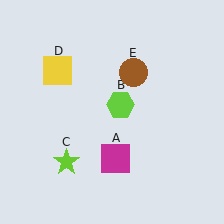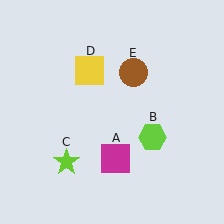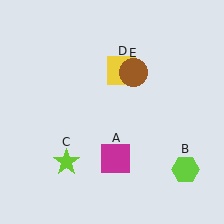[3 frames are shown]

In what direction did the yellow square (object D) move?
The yellow square (object D) moved right.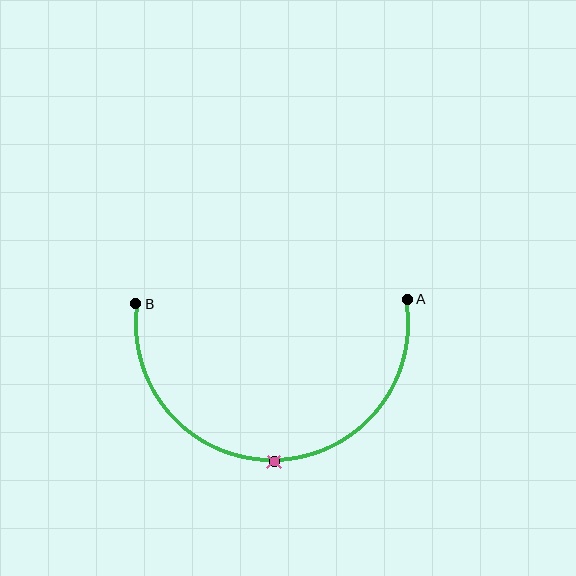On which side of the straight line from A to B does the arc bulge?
The arc bulges below the straight line connecting A and B.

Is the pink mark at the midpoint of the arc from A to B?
Yes. The pink mark lies on the arc at equal arc-length from both A and B — it is the arc midpoint.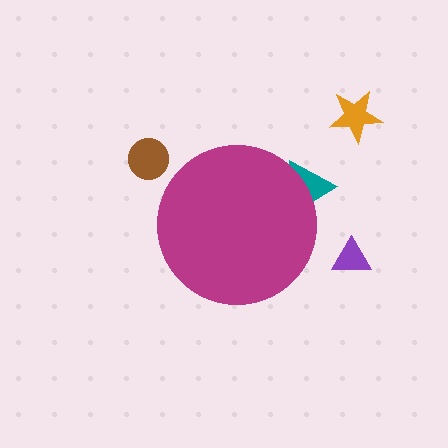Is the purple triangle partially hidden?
No, the purple triangle is fully visible.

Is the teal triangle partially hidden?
Yes, the teal triangle is partially hidden behind the magenta circle.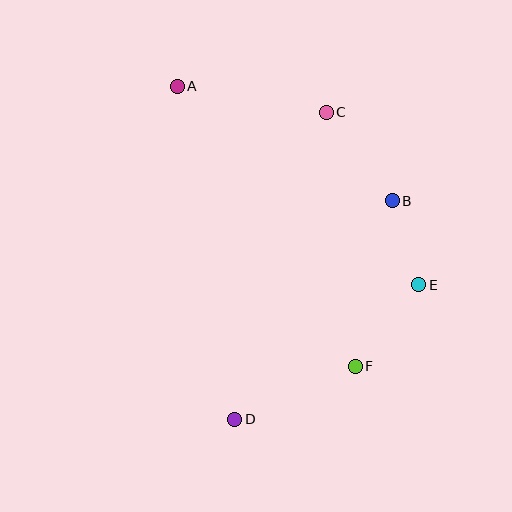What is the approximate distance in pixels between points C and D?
The distance between C and D is approximately 320 pixels.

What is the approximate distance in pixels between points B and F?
The distance between B and F is approximately 169 pixels.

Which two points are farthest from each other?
Points A and D are farthest from each other.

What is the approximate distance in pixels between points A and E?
The distance between A and E is approximately 313 pixels.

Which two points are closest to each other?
Points B and E are closest to each other.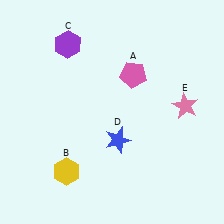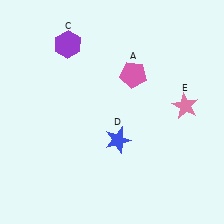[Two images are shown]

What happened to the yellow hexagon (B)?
The yellow hexagon (B) was removed in Image 2. It was in the bottom-left area of Image 1.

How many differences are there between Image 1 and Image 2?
There is 1 difference between the two images.